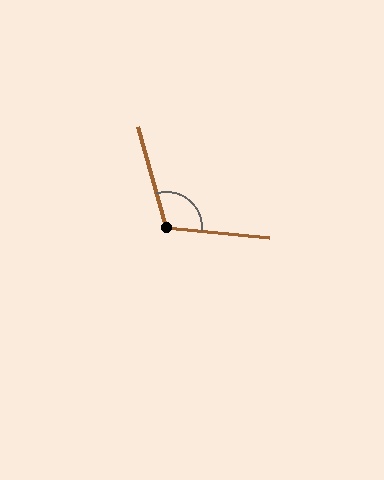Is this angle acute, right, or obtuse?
It is obtuse.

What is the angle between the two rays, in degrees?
Approximately 111 degrees.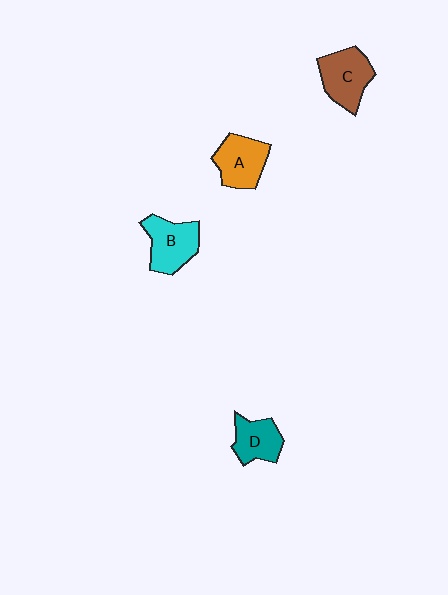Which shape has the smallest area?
Shape D (teal).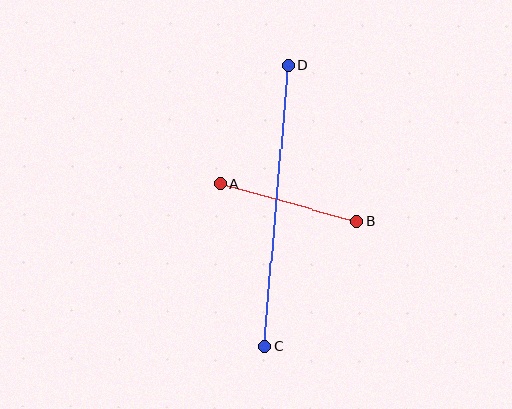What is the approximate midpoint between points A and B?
The midpoint is at approximately (288, 202) pixels.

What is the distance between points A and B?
The distance is approximately 141 pixels.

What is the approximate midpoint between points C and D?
The midpoint is at approximately (276, 206) pixels.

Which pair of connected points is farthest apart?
Points C and D are farthest apart.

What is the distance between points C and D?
The distance is approximately 281 pixels.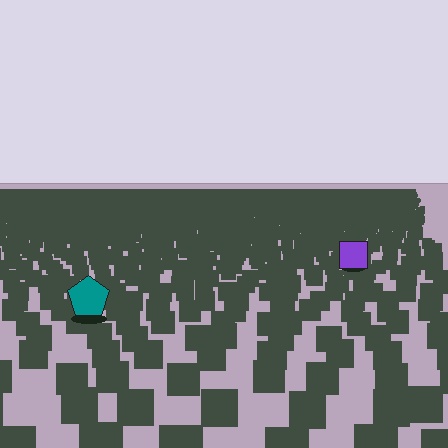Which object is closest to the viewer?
The teal pentagon is closest. The texture marks near it are larger and more spread out.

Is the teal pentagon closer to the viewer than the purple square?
Yes. The teal pentagon is closer — you can tell from the texture gradient: the ground texture is coarser near it.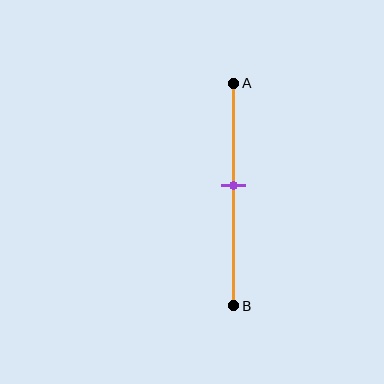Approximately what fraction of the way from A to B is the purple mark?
The purple mark is approximately 45% of the way from A to B.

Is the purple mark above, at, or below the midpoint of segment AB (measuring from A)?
The purple mark is above the midpoint of segment AB.